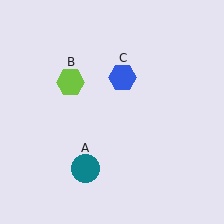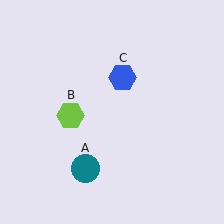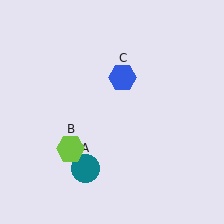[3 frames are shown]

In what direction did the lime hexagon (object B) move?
The lime hexagon (object B) moved down.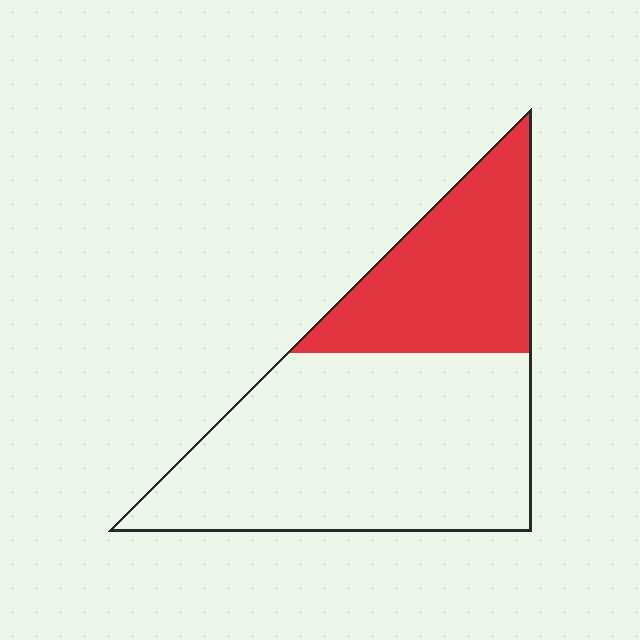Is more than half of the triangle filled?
No.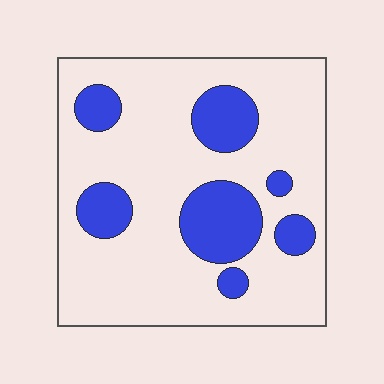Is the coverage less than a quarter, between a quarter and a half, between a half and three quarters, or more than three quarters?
Less than a quarter.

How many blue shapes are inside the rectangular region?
7.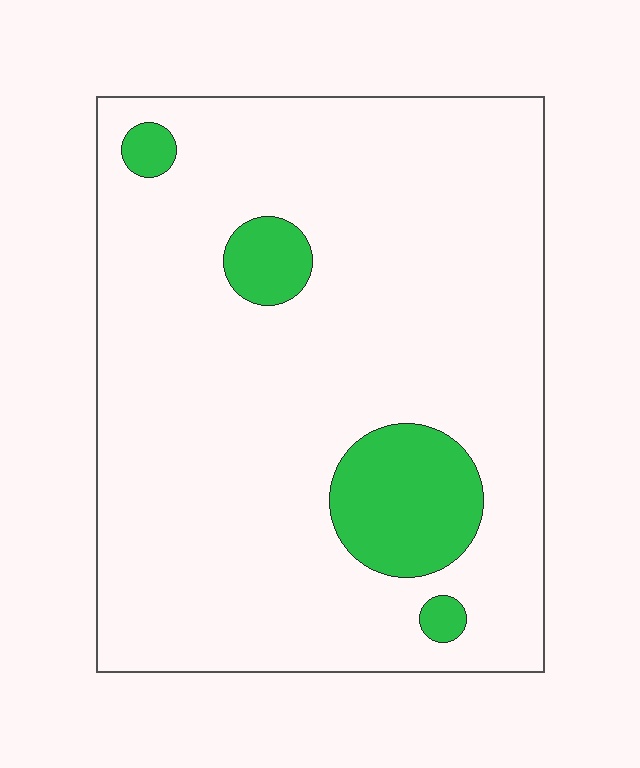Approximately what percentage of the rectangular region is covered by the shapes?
Approximately 10%.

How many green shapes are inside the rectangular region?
4.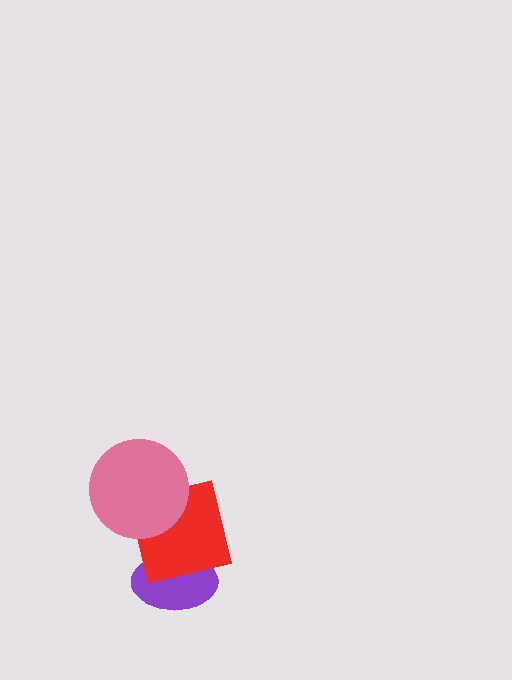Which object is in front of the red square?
The pink circle is in front of the red square.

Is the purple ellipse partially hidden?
Yes, it is partially covered by another shape.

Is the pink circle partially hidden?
No, no other shape covers it.